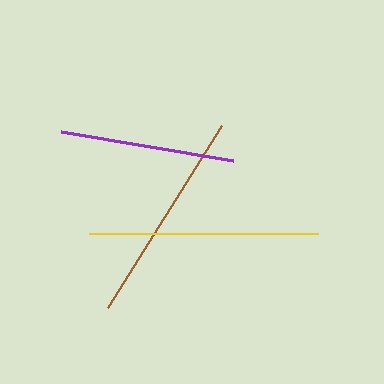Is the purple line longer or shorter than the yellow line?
The yellow line is longer than the purple line.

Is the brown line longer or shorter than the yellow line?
The yellow line is longer than the brown line.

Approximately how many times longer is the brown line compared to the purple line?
The brown line is approximately 1.2 times the length of the purple line.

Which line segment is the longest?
The yellow line is the longest at approximately 229 pixels.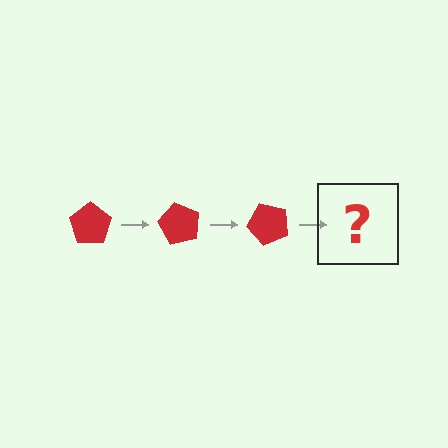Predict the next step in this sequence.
The next step is a red pentagon rotated 180 degrees.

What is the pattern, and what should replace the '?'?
The pattern is that the pentagon rotates 60 degrees each step. The '?' should be a red pentagon rotated 180 degrees.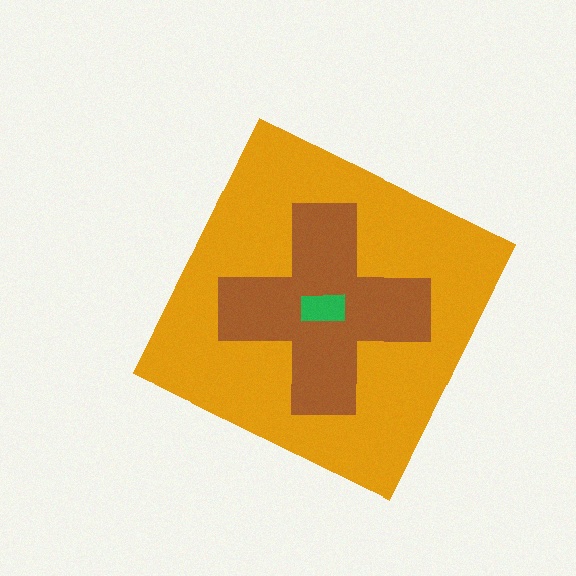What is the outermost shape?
The orange diamond.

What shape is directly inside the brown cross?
The green rectangle.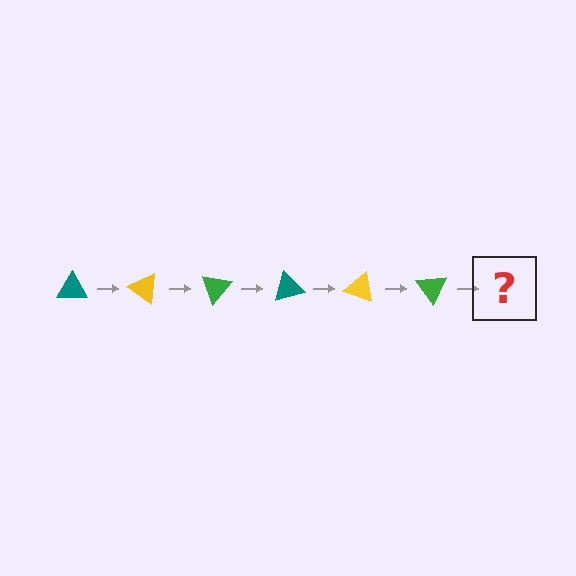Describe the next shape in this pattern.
It should be a teal triangle, rotated 210 degrees from the start.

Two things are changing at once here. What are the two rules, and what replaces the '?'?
The two rules are that it rotates 35 degrees each step and the color cycles through teal, yellow, and green. The '?' should be a teal triangle, rotated 210 degrees from the start.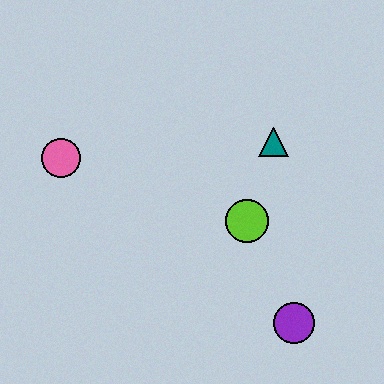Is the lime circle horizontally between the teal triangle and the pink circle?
Yes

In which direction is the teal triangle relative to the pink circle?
The teal triangle is to the right of the pink circle.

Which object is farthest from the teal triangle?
The pink circle is farthest from the teal triangle.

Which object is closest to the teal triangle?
The lime circle is closest to the teal triangle.